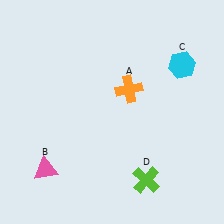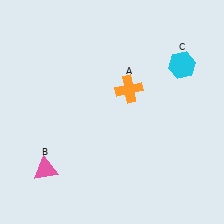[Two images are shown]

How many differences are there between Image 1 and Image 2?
There is 1 difference between the two images.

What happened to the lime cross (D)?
The lime cross (D) was removed in Image 2. It was in the bottom-right area of Image 1.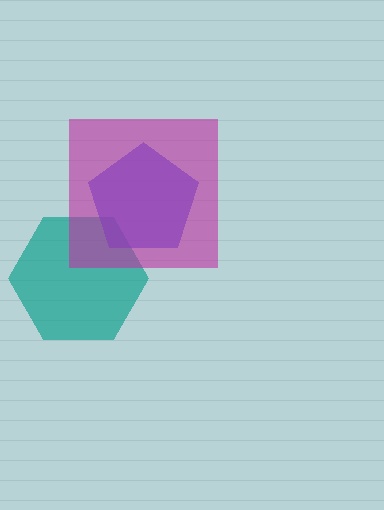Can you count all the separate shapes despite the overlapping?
Yes, there are 3 separate shapes.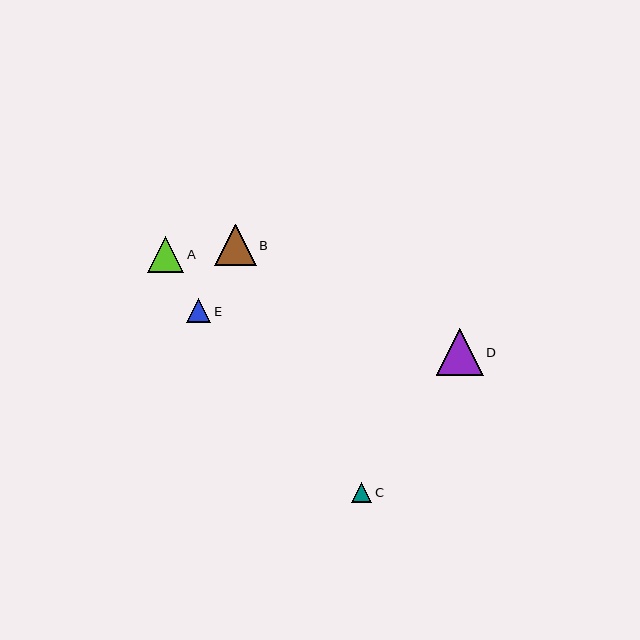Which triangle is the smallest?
Triangle C is the smallest with a size of approximately 20 pixels.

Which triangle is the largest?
Triangle D is the largest with a size of approximately 47 pixels.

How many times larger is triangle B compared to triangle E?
Triangle B is approximately 1.8 times the size of triangle E.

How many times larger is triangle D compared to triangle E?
Triangle D is approximately 2.0 times the size of triangle E.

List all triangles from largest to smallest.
From largest to smallest: D, B, A, E, C.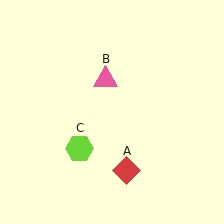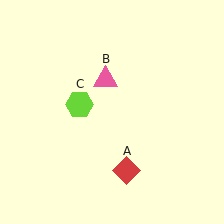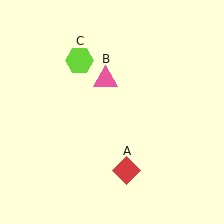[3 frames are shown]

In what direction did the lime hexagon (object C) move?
The lime hexagon (object C) moved up.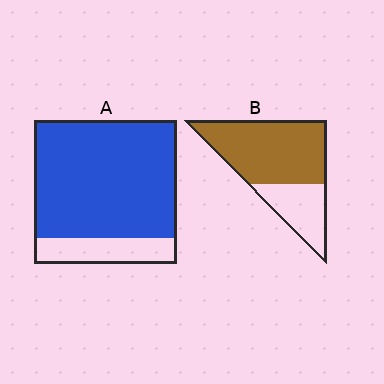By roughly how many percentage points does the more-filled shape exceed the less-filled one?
By roughly 15 percentage points (A over B).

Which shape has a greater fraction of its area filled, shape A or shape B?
Shape A.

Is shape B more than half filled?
Yes.